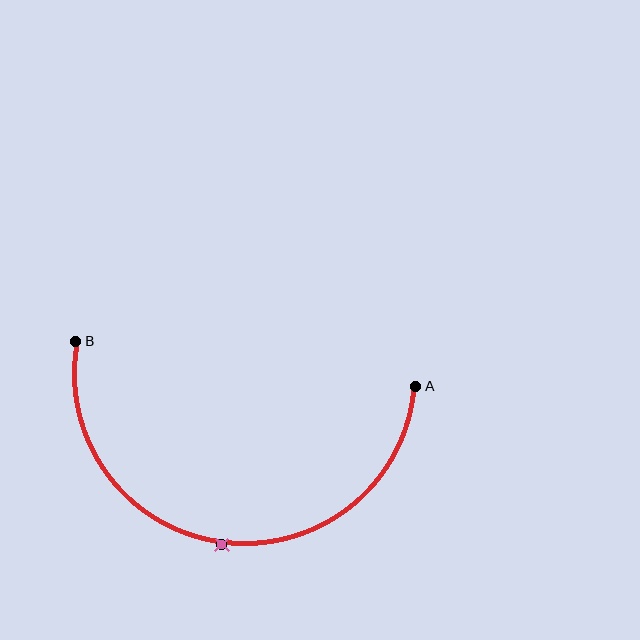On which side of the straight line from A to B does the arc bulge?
The arc bulges below the straight line connecting A and B.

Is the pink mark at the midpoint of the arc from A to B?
Yes. The pink mark lies on the arc at equal arc-length from both A and B — it is the arc midpoint.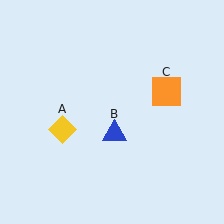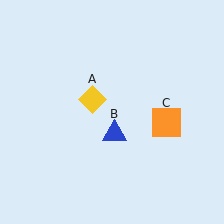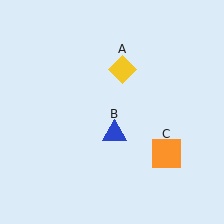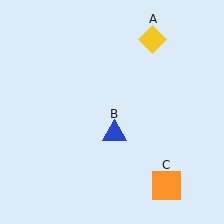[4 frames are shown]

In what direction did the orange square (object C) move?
The orange square (object C) moved down.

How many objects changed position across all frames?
2 objects changed position: yellow diamond (object A), orange square (object C).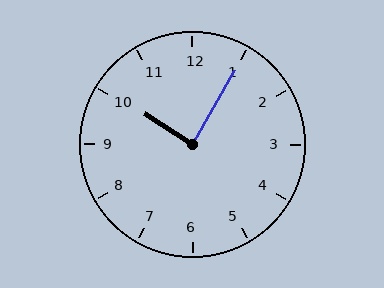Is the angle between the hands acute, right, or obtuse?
It is right.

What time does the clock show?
10:05.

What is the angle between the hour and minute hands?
Approximately 88 degrees.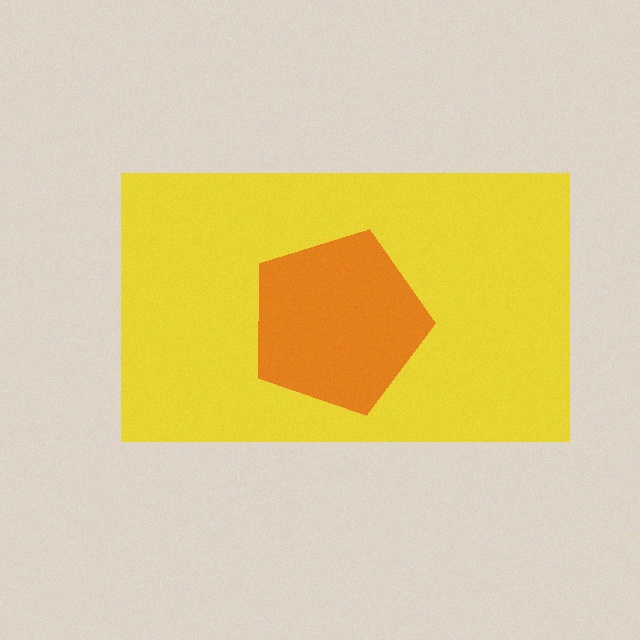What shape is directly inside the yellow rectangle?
The orange pentagon.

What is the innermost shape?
The orange pentagon.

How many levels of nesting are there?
2.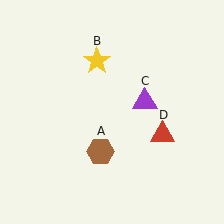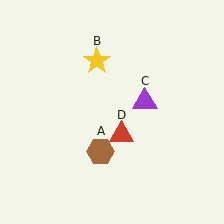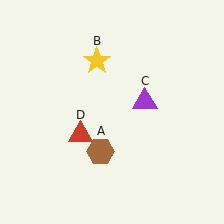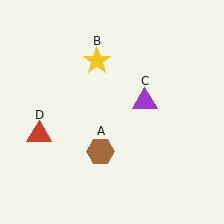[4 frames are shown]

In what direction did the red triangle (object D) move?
The red triangle (object D) moved left.